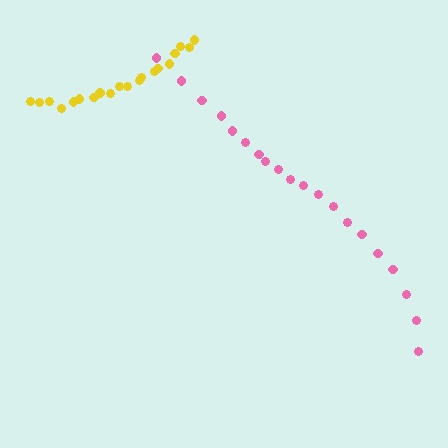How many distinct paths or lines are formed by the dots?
There are 2 distinct paths.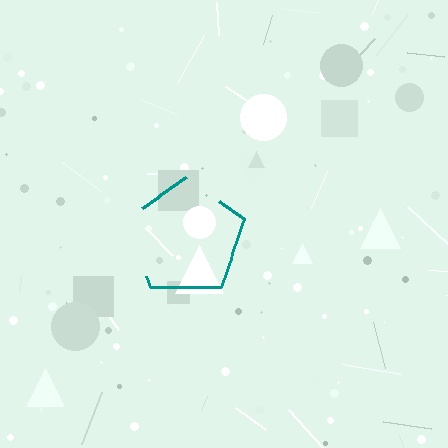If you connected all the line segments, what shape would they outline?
They would outline a pentagon.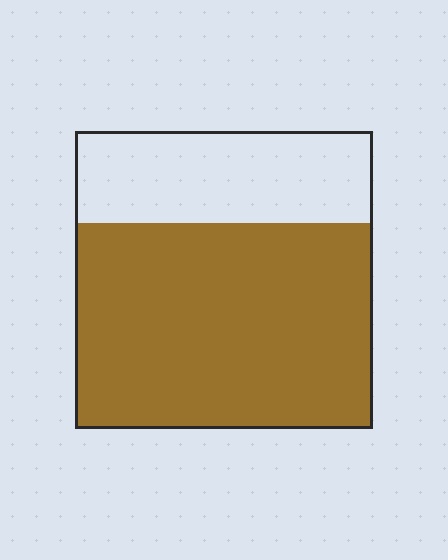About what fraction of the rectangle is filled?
About two thirds (2/3).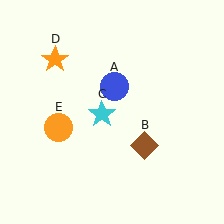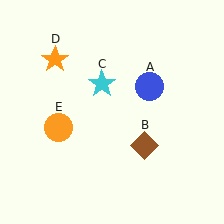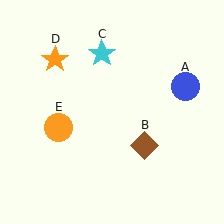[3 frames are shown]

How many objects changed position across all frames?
2 objects changed position: blue circle (object A), cyan star (object C).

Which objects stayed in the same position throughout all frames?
Brown diamond (object B) and orange star (object D) and orange circle (object E) remained stationary.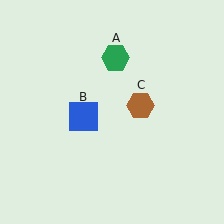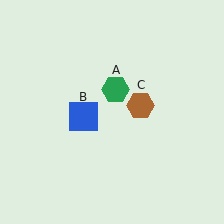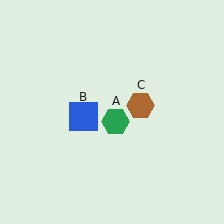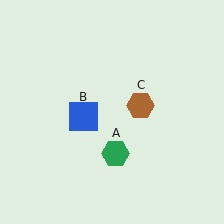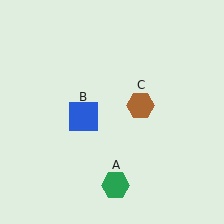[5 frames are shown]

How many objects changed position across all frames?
1 object changed position: green hexagon (object A).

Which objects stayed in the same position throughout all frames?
Blue square (object B) and brown hexagon (object C) remained stationary.